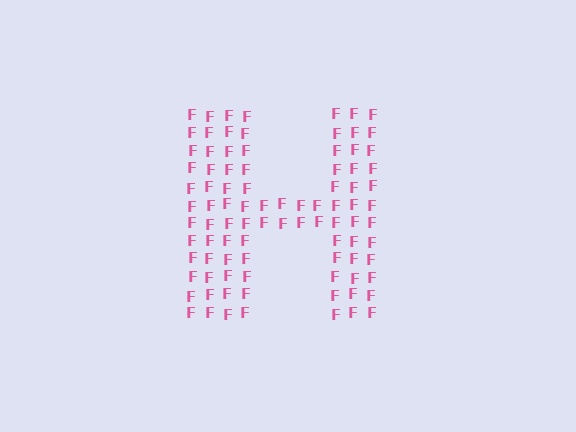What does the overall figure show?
The overall figure shows the letter H.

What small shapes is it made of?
It is made of small letter F's.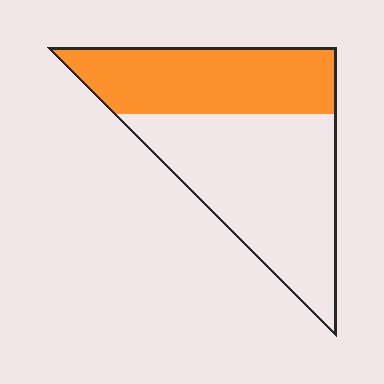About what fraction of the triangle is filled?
About two fifths (2/5).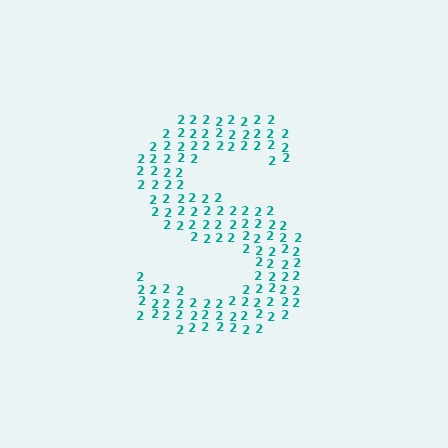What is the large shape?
The large shape is the letter S.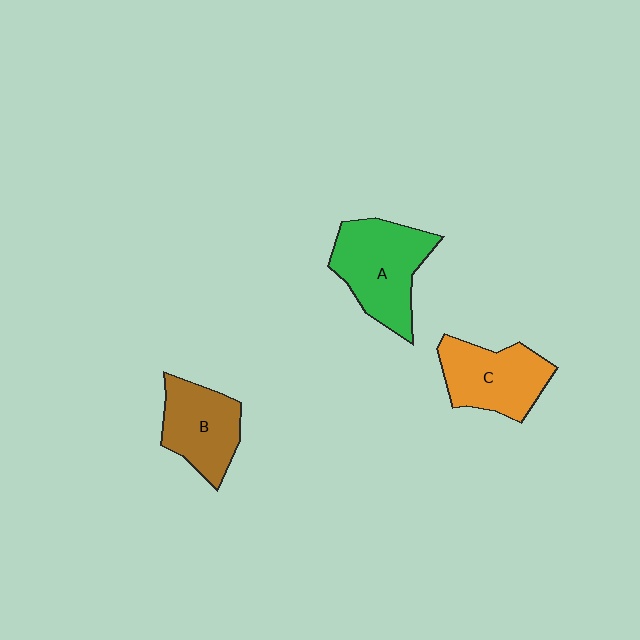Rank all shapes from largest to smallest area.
From largest to smallest: A (green), C (orange), B (brown).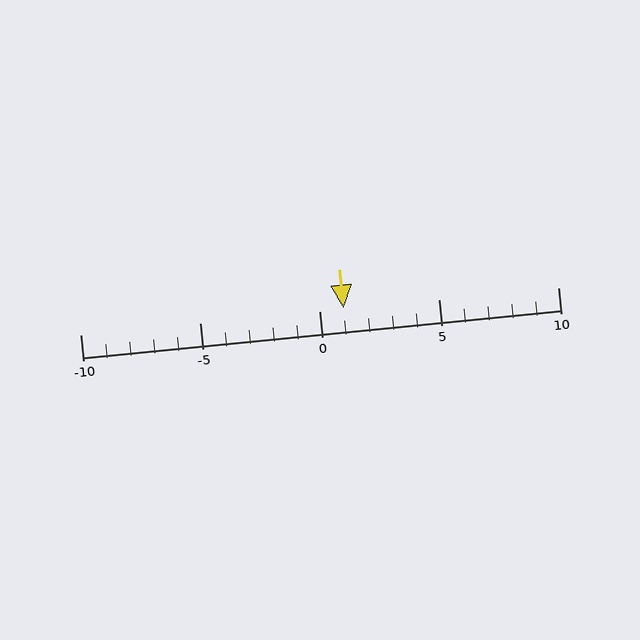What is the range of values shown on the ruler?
The ruler shows values from -10 to 10.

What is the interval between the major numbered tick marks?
The major tick marks are spaced 5 units apart.